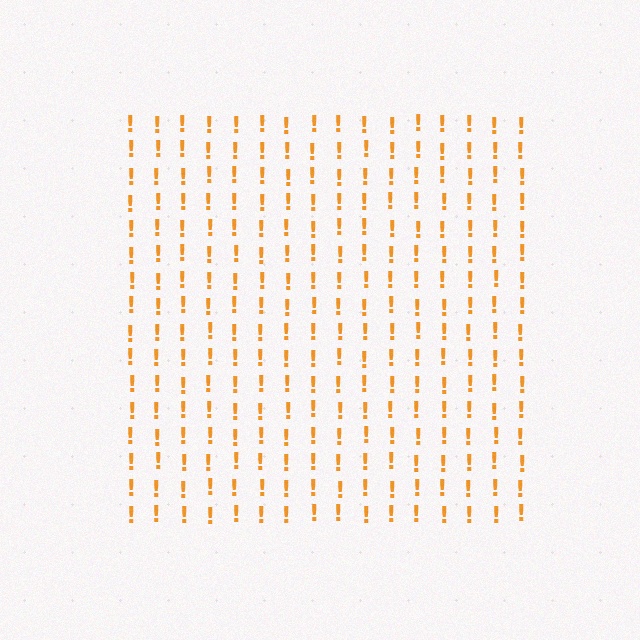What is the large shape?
The large shape is a square.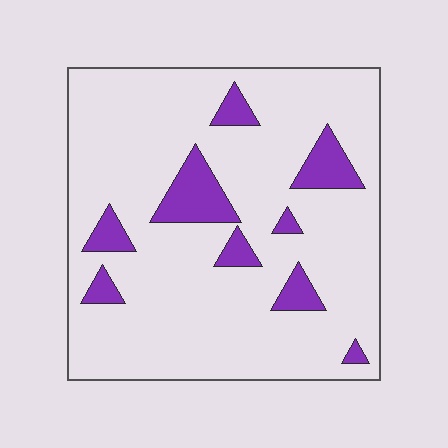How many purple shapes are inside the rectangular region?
9.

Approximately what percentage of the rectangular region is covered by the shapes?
Approximately 15%.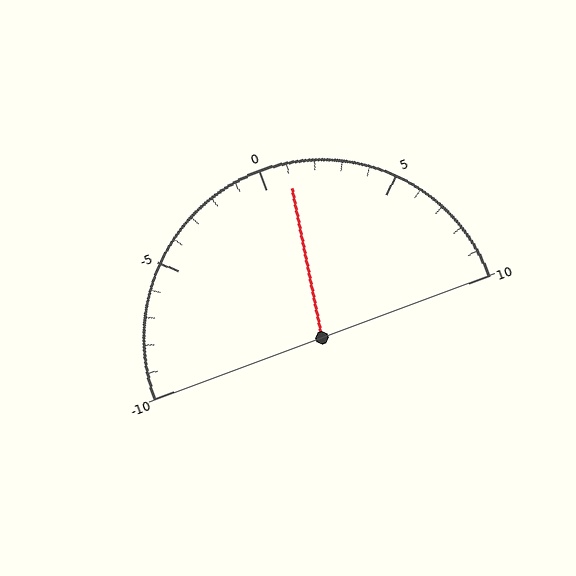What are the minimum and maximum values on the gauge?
The gauge ranges from -10 to 10.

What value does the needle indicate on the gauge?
The needle indicates approximately 1.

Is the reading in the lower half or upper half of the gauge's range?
The reading is in the upper half of the range (-10 to 10).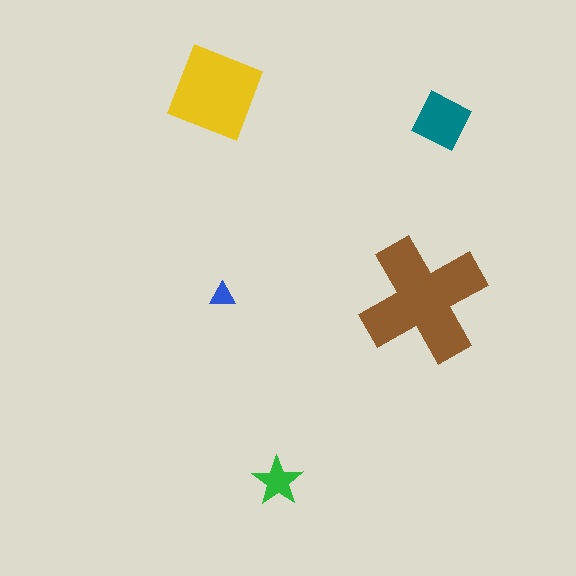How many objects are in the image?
There are 5 objects in the image.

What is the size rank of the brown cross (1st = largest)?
1st.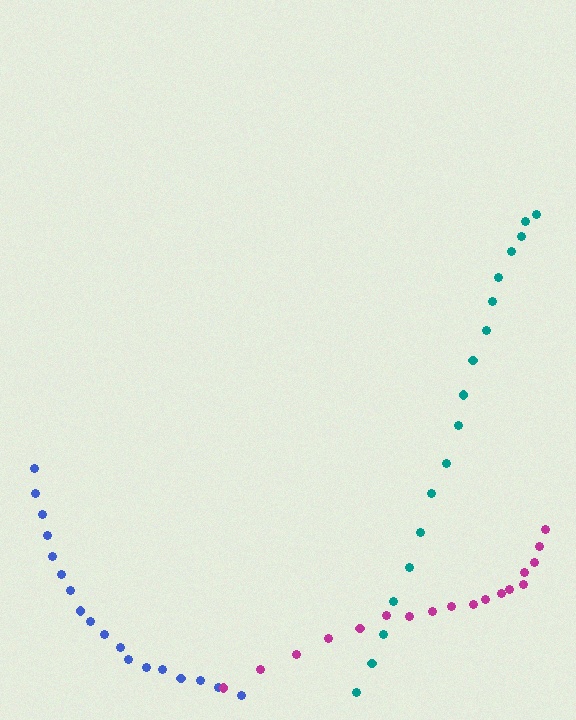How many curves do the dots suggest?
There are 3 distinct paths.